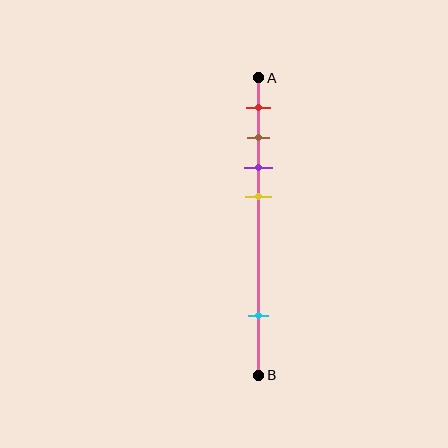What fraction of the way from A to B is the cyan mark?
The cyan mark is approximately 80% (0.8) of the way from A to B.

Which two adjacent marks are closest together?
The brown and purple marks are the closest adjacent pair.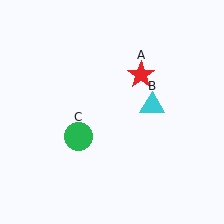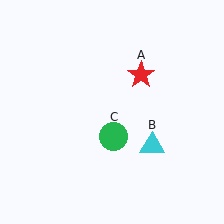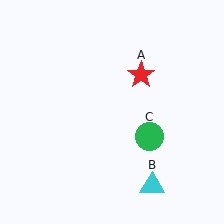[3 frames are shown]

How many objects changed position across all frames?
2 objects changed position: cyan triangle (object B), green circle (object C).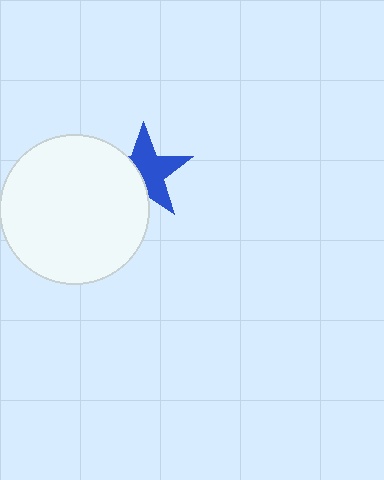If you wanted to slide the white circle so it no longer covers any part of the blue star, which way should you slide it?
Slide it left — that is the most direct way to separate the two shapes.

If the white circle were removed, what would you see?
You would see the complete blue star.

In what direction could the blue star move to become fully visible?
The blue star could move right. That would shift it out from behind the white circle entirely.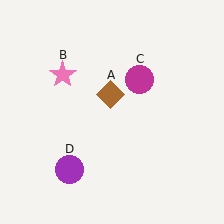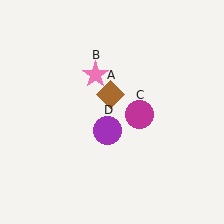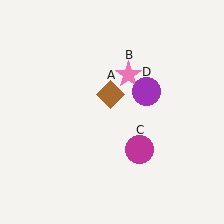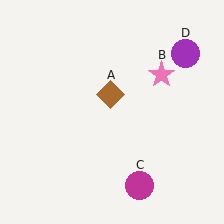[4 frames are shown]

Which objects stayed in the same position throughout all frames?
Brown diamond (object A) remained stationary.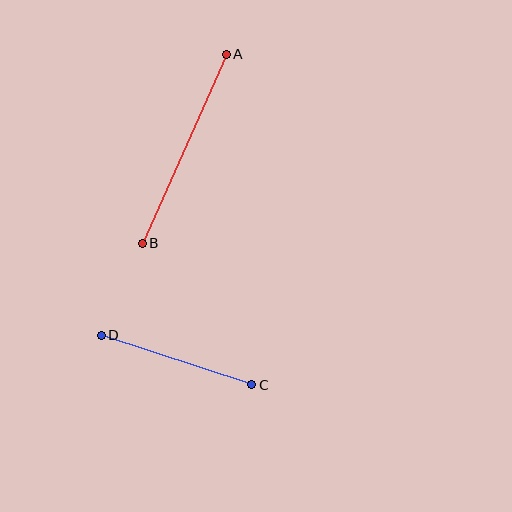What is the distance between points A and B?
The distance is approximately 207 pixels.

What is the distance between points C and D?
The distance is approximately 158 pixels.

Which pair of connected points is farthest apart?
Points A and B are farthest apart.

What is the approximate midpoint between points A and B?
The midpoint is at approximately (184, 149) pixels.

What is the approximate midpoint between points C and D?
The midpoint is at approximately (176, 360) pixels.